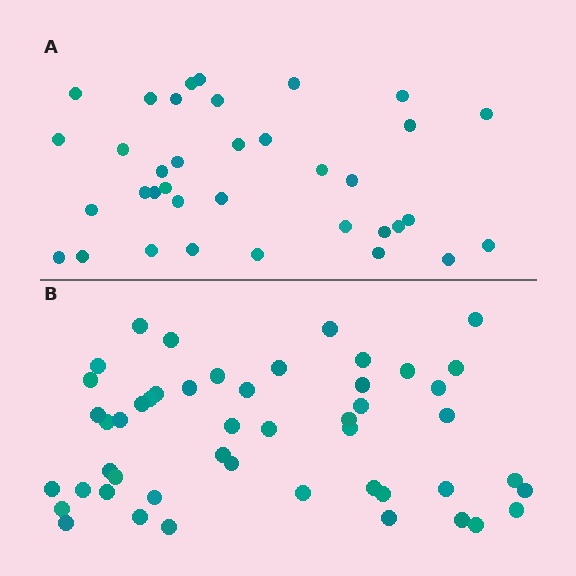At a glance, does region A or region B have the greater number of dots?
Region B (the bottom region) has more dots.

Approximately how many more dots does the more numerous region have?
Region B has approximately 15 more dots than region A.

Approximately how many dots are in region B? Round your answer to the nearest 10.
About 50 dots. (The exact count is 49, which rounds to 50.)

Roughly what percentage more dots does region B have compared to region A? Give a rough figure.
About 35% more.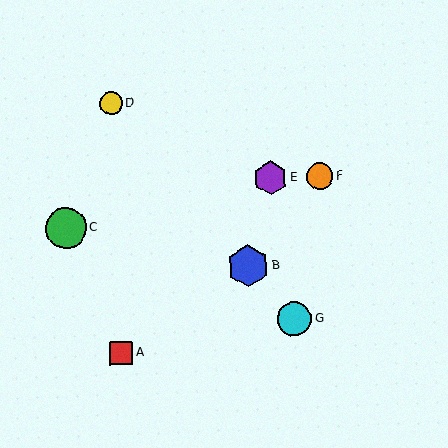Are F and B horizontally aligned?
No, F is at y≈176 and B is at y≈266.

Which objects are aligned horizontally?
Objects E, F are aligned horizontally.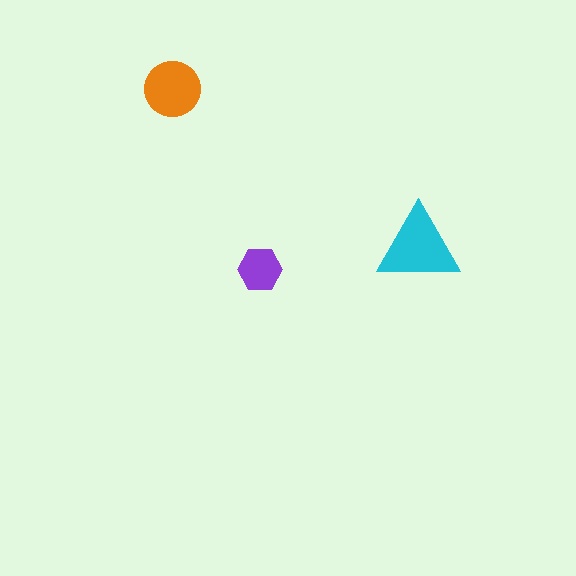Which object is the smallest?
The purple hexagon.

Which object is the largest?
The cyan triangle.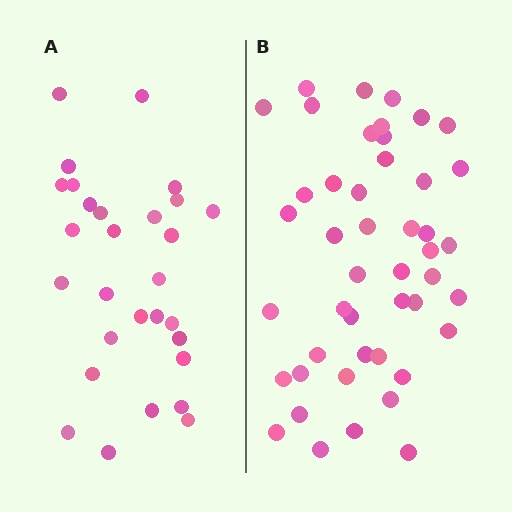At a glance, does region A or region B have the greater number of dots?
Region B (the right region) has more dots.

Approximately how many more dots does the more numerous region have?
Region B has approximately 15 more dots than region A.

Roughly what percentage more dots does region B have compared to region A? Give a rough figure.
About 60% more.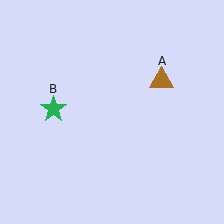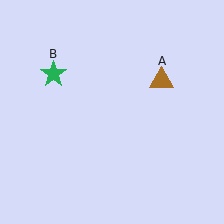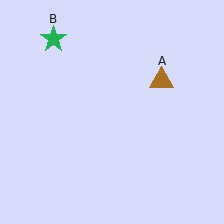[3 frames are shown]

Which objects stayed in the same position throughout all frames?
Brown triangle (object A) remained stationary.